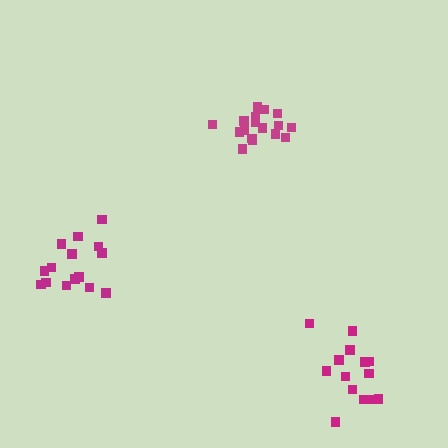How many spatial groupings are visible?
There are 3 spatial groupings.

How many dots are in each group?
Group 1: 17 dots, Group 2: 15 dots, Group 3: 15 dots (47 total).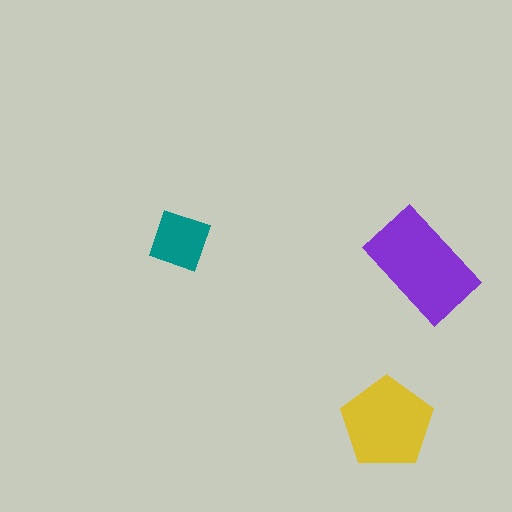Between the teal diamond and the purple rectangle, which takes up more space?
The purple rectangle.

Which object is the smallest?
The teal diamond.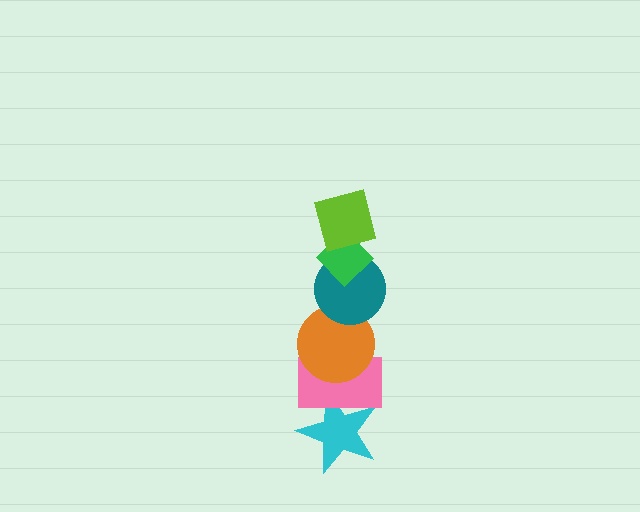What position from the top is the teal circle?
The teal circle is 3rd from the top.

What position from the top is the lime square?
The lime square is 1st from the top.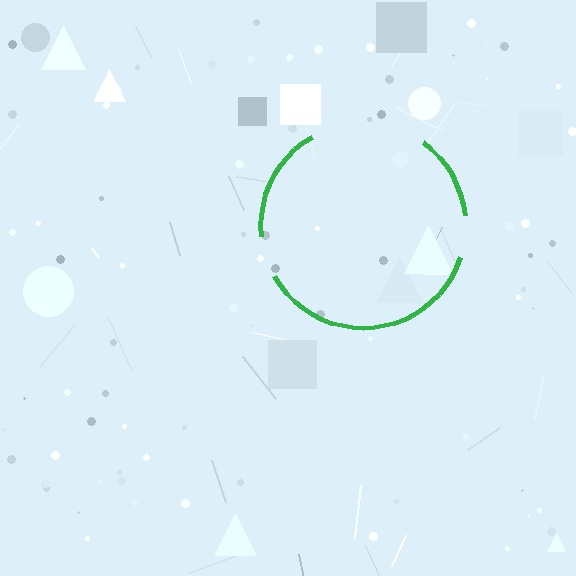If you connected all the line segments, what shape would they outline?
They would outline a circle.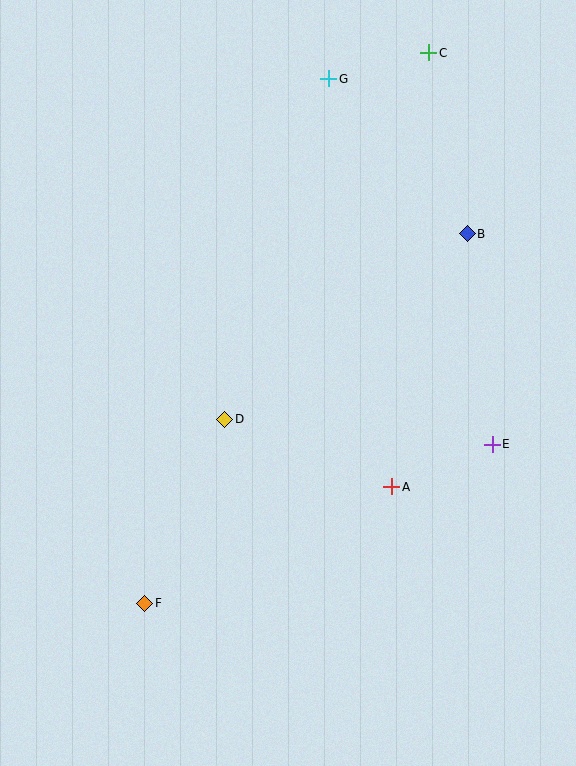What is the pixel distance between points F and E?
The distance between F and E is 382 pixels.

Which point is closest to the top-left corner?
Point G is closest to the top-left corner.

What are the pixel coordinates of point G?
Point G is at (329, 79).